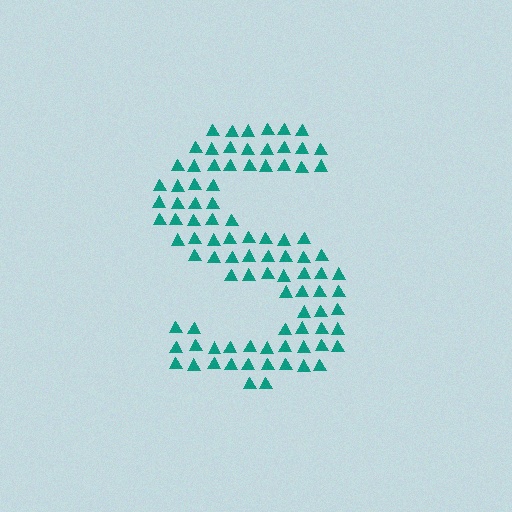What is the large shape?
The large shape is the letter S.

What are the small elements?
The small elements are triangles.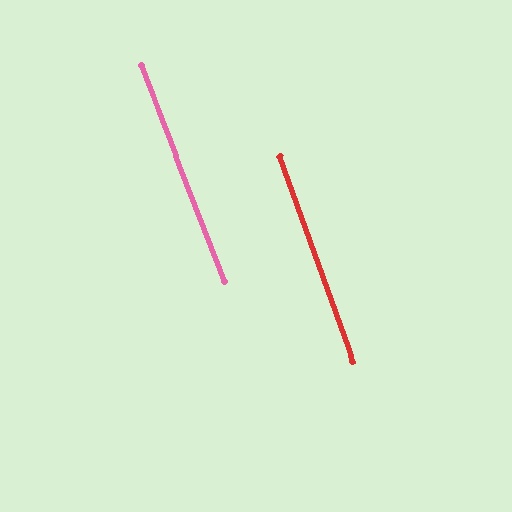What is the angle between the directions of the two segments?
Approximately 2 degrees.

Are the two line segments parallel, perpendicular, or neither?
Parallel — their directions differ by only 1.7°.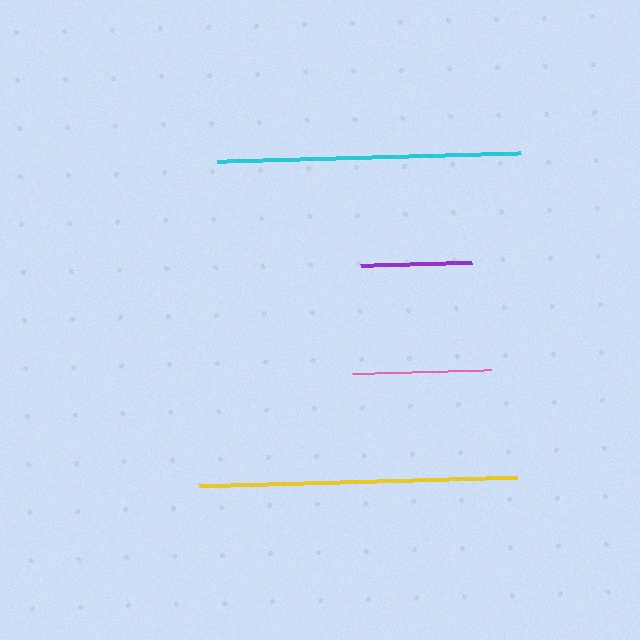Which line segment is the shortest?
The purple line is the shortest at approximately 111 pixels.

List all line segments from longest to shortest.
From longest to shortest: yellow, cyan, pink, purple.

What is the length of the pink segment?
The pink segment is approximately 140 pixels long.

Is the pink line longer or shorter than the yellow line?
The yellow line is longer than the pink line.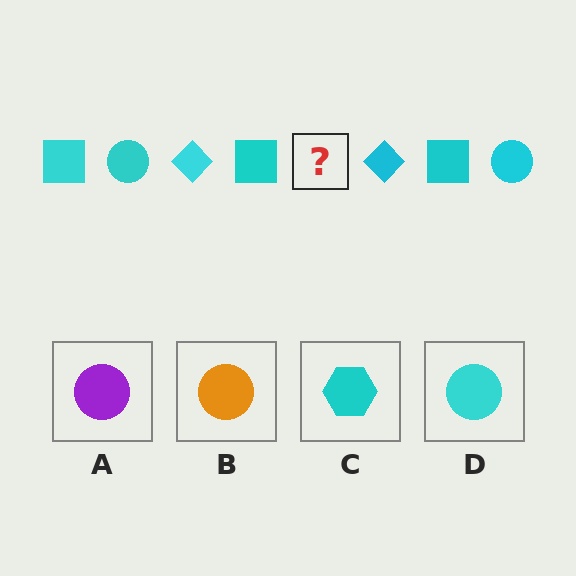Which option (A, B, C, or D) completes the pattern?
D.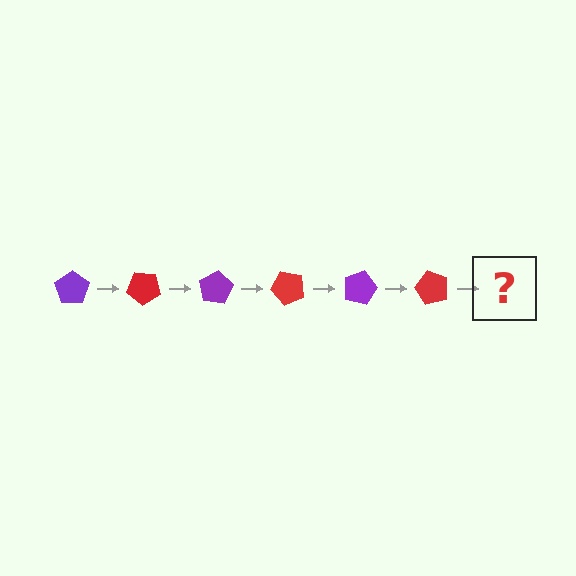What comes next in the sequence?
The next element should be a purple pentagon, rotated 240 degrees from the start.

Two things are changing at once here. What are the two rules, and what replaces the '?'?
The two rules are that it rotates 40 degrees each step and the color cycles through purple and red. The '?' should be a purple pentagon, rotated 240 degrees from the start.